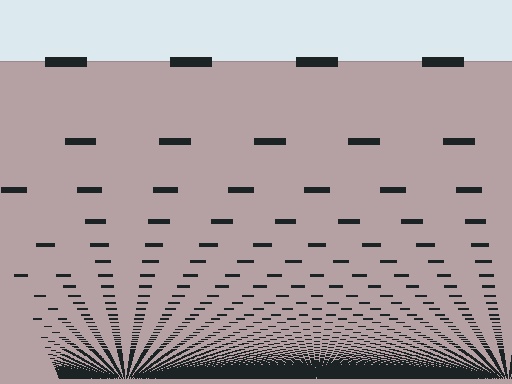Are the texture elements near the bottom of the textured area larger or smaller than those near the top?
Smaller. The gradient is inverted — elements near the bottom are smaller and denser.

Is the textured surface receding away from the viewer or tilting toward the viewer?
The surface appears to tilt toward the viewer. Texture elements get larger and sparser toward the top.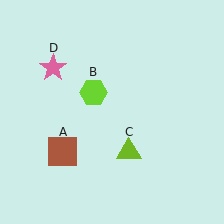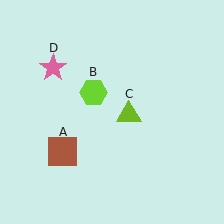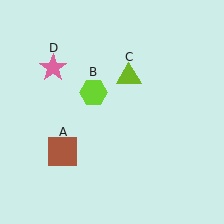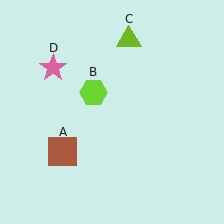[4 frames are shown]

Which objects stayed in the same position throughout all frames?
Brown square (object A) and lime hexagon (object B) and pink star (object D) remained stationary.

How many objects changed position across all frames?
1 object changed position: lime triangle (object C).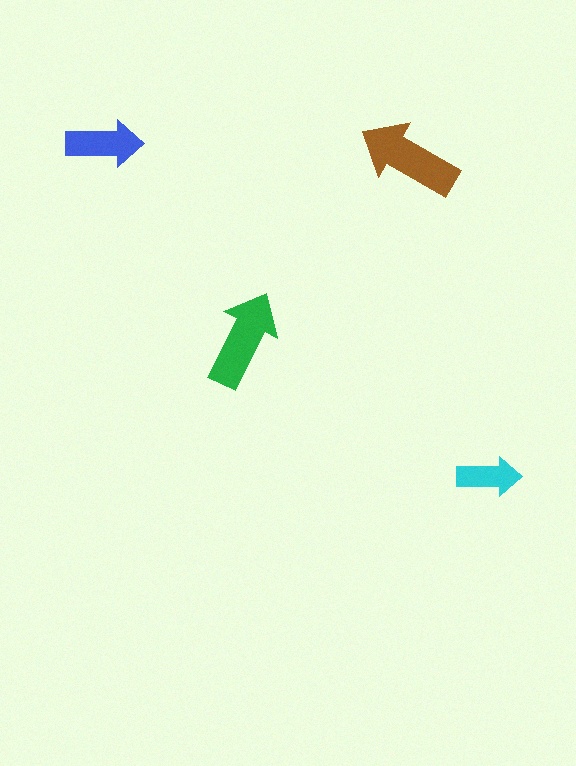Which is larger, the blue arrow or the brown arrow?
The brown one.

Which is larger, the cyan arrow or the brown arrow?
The brown one.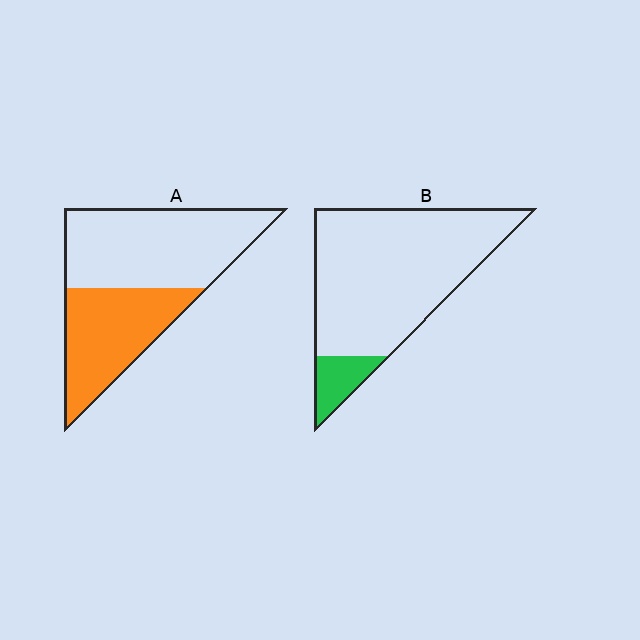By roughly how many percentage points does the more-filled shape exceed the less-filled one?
By roughly 30 percentage points (A over B).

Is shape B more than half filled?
No.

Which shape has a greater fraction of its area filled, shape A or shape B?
Shape A.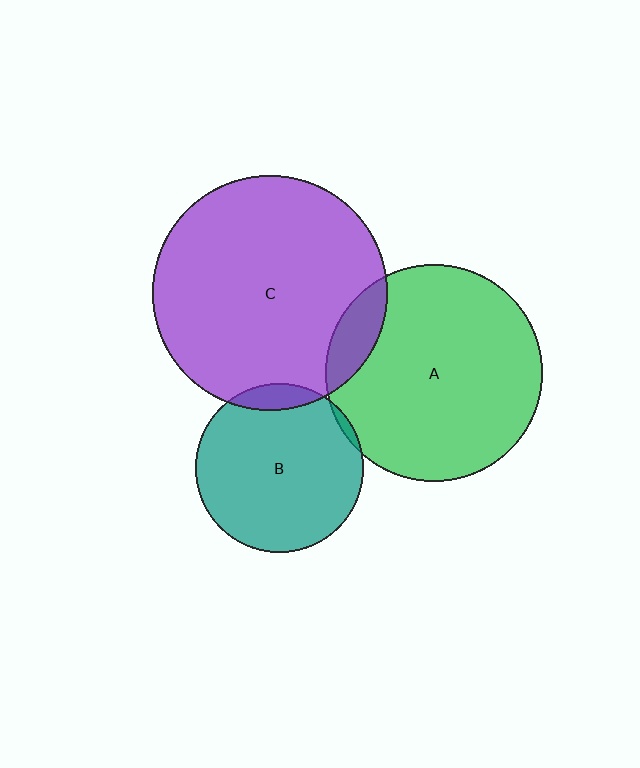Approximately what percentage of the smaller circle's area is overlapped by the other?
Approximately 10%.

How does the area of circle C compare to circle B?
Approximately 1.9 times.